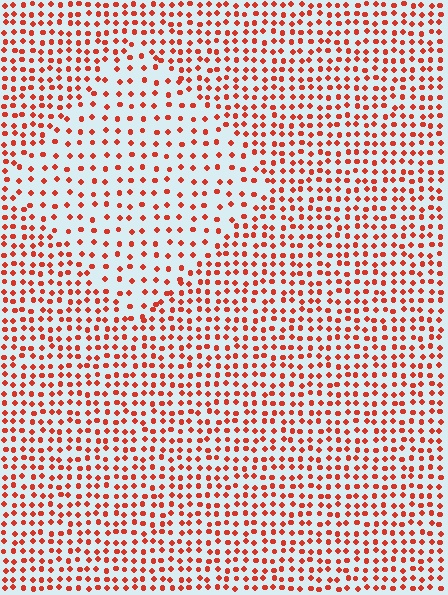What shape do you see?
I see a diamond.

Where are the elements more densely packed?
The elements are more densely packed outside the diamond boundary.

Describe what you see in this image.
The image contains small red elements arranged at two different densities. A diamond-shaped region is visible where the elements are less densely packed than the surrounding area.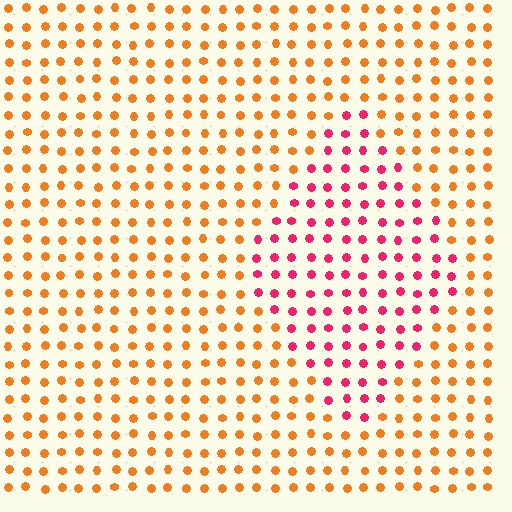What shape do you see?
I see a diamond.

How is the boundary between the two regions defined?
The boundary is defined purely by a slight shift in hue (about 48 degrees). Spacing, size, and orientation are identical on both sides.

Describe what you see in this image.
The image is filled with small orange elements in a uniform arrangement. A diamond-shaped region is visible where the elements are tinted to a slightly different hue, forming a subtle color boundary.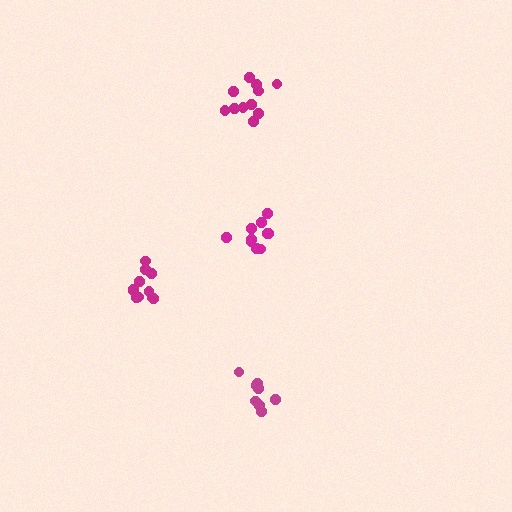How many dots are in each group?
Group 1: 10 dots, Group 2: 11 dots, Group 3: 8 dots, Group 4: 11 dots (40 total).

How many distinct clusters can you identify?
There are 4 distinct clusters.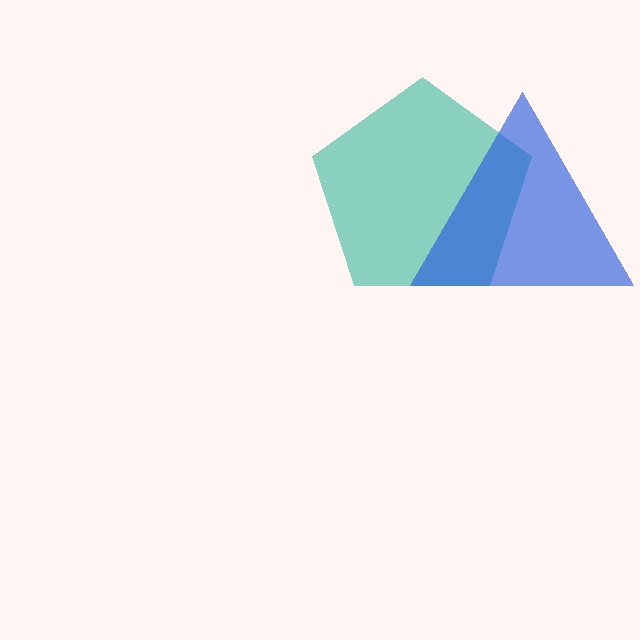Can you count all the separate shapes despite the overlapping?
Yes, there are 2 separate shapes.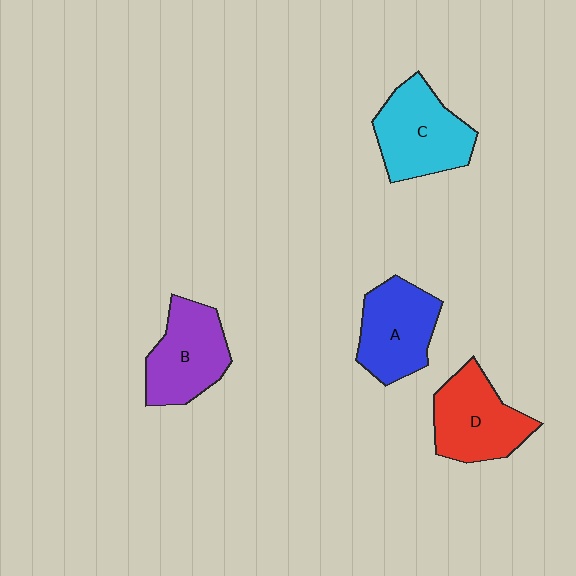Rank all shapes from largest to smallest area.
From largest to smallest: C (cyan), D (red), B (purple), A (blue).